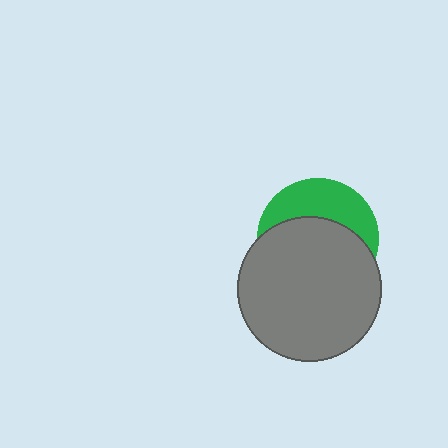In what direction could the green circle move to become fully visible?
The green circle could move up. That would shift it out from behind the gray circle entirely.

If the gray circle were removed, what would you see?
You would see the complete green circle.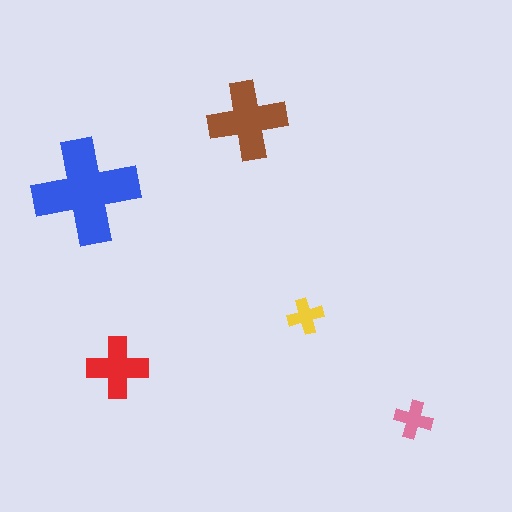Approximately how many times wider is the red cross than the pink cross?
About 1.5 times wider.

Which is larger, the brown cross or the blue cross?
The blue one.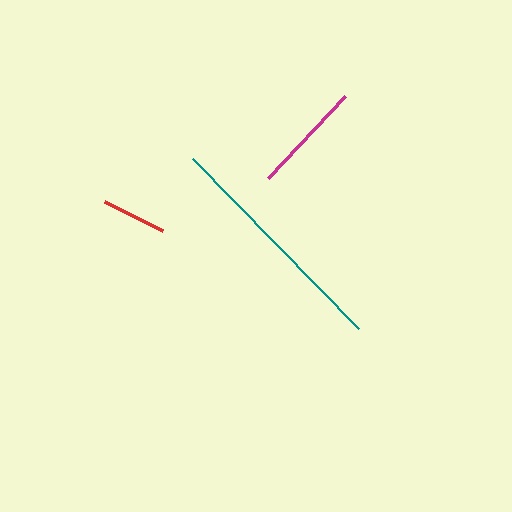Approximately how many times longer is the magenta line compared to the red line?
The magenta line is approximately 1.7 times the length of the red line.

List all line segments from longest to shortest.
From longest to shortest: teal, magenta, red.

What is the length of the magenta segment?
The magenta segment is approximately 113 pixels long.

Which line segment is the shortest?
The red line is the shortest at approximately 66 pixels.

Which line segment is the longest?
The teal line is the longest at approximately 238 pixels.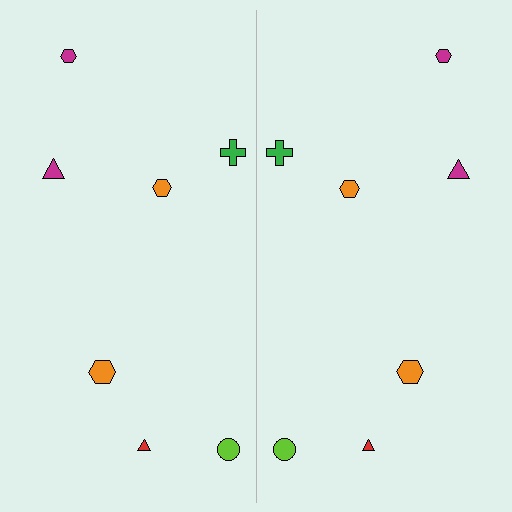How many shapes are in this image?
There are 14 shapes in this image.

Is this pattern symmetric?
Yes, this pattern has bilateral (reflection) symmetry.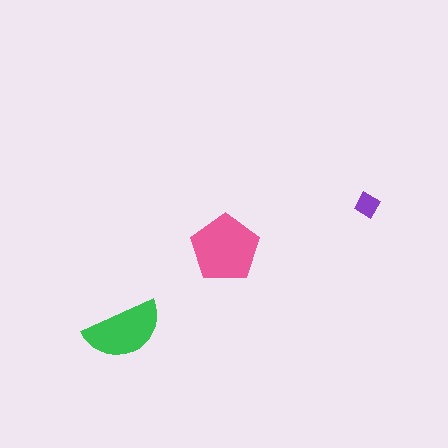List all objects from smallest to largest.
The purple diamond, the green semicircle, the pink pentagon.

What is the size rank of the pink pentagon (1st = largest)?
1st.